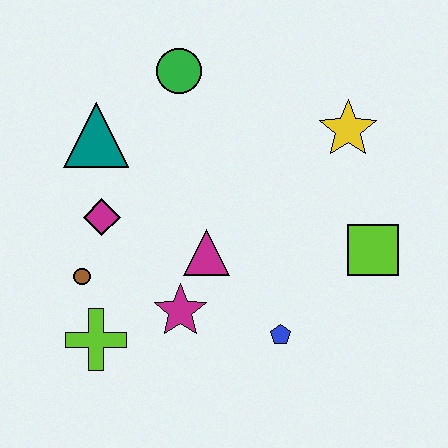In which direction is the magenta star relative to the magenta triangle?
The magenta star is below the magenta triangle.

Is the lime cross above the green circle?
No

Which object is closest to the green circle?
The teal triangle is closest to the green circle.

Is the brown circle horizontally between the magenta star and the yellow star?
No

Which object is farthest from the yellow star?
The lime cross is farthest from the yellow star.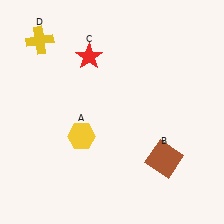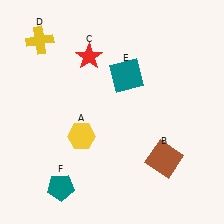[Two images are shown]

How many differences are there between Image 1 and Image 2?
There are 2 differences between the two images.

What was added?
A teal square (E), a teal pentagon (F) were added in Image 2.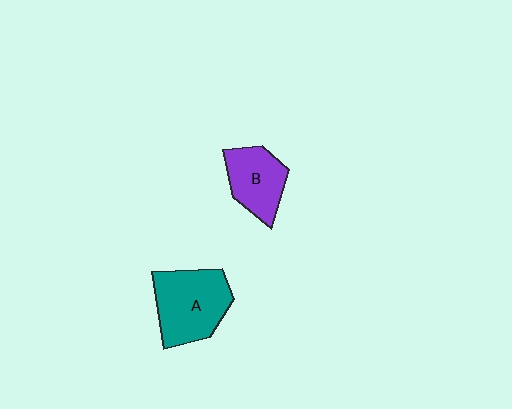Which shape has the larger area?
Shape A (teal).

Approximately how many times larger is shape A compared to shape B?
Approximately 1.4 times.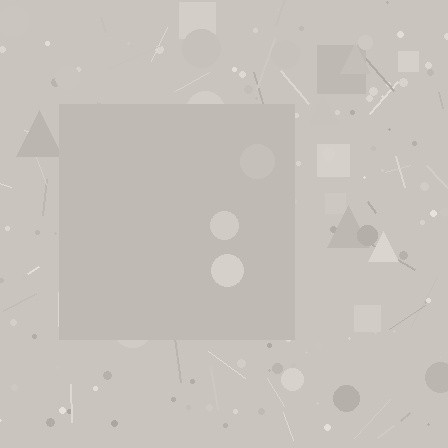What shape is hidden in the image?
A square is hidden in the image.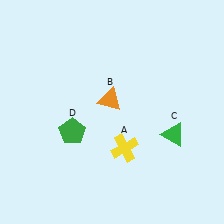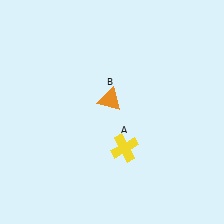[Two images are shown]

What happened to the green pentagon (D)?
The green pentagon (D) was removed in Image 2. It was in the bottom-left area of Image 1.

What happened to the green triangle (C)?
The green triangle (C) was removed in Image 2. It was in the bottom-right area of Image 1.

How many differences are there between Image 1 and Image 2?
There are 2 differences between the two images.